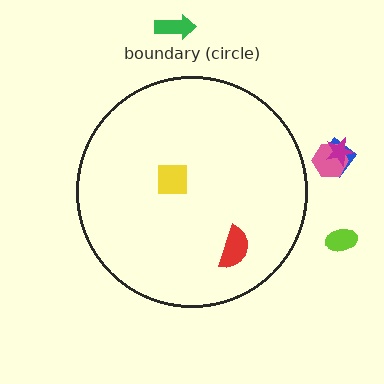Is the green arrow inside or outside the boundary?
Outside.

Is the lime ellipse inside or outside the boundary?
Outside.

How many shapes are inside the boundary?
2 inside, 5 outside.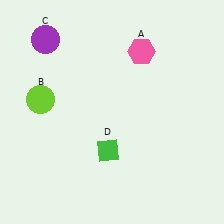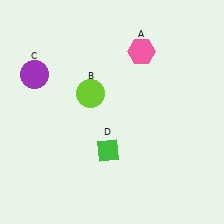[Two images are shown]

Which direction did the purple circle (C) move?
The purple circle (C) moved down.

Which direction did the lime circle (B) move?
The lime circle (B) moved right.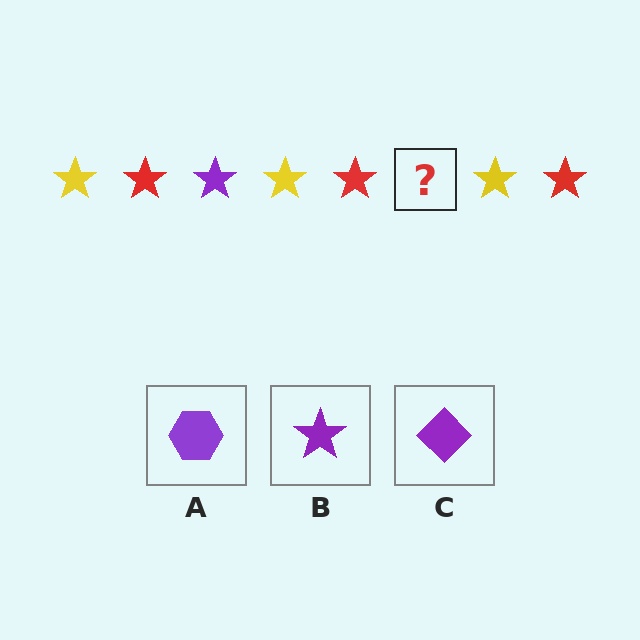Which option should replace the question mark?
Option B.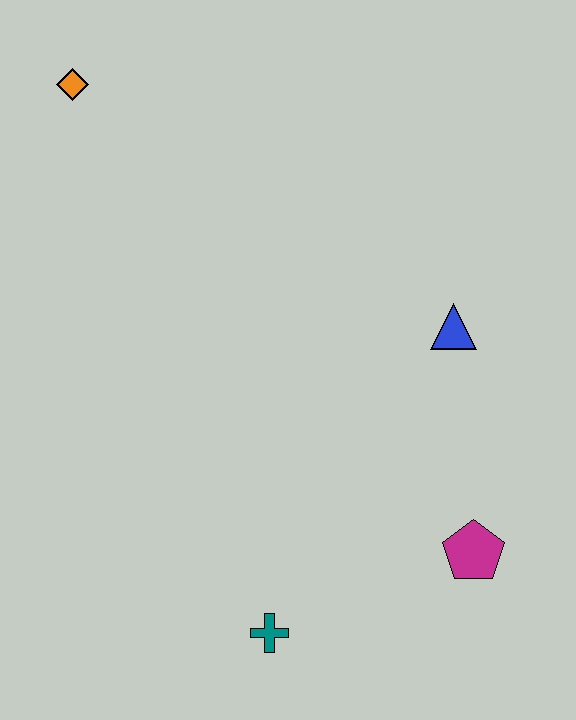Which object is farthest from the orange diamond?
The magenta pentagon is farthest from the orange diamond.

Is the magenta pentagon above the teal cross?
Yes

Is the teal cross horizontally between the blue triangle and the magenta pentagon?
No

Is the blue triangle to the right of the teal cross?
Yes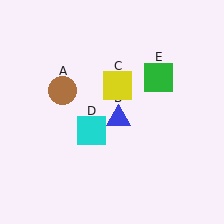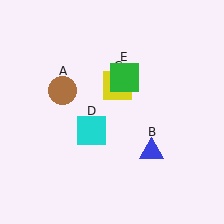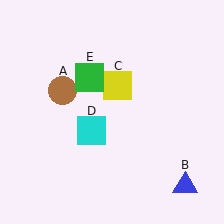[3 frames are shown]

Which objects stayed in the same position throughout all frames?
Brown circle (object A) and yellow square (object C) and cyan square (object D) remained stationary.